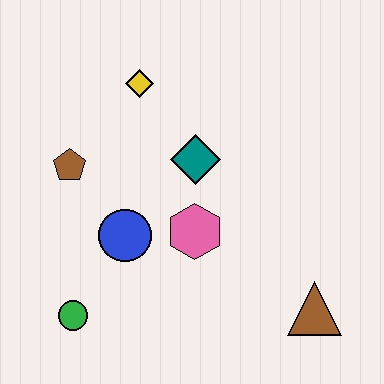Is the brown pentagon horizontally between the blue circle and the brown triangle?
No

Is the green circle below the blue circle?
Yes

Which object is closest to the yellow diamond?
The teal diamond is closest to the yellow diamond.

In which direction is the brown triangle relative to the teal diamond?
The brown triangle is below the teal diamond.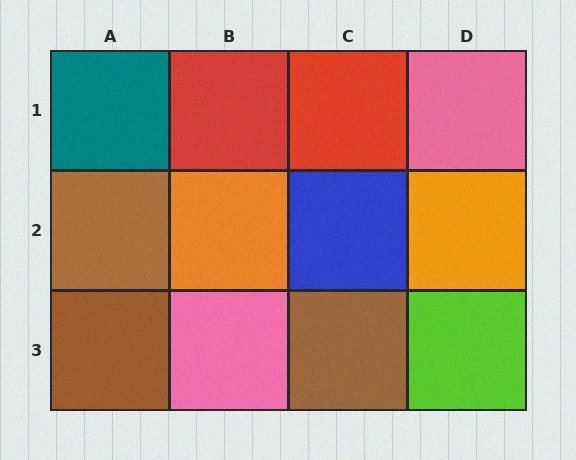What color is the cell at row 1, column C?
Red.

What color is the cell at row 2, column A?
Brown.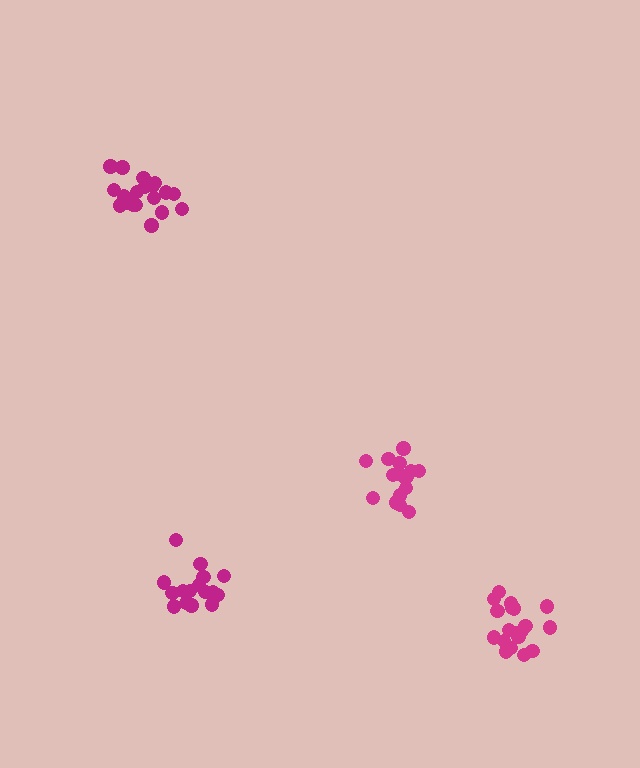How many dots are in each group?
Group 1: 19 dots, Group 2: 19 dots, Group 3: 16 dots, Group 4: 16 dots (70 total).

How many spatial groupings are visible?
There are 4 spatial groupings.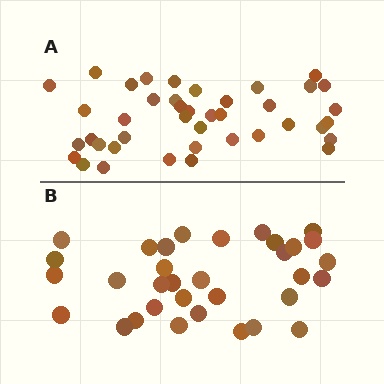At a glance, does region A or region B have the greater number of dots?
Region A (the top region) has more dots.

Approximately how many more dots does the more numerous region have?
Region A has roughly 8 or so more dots than region B.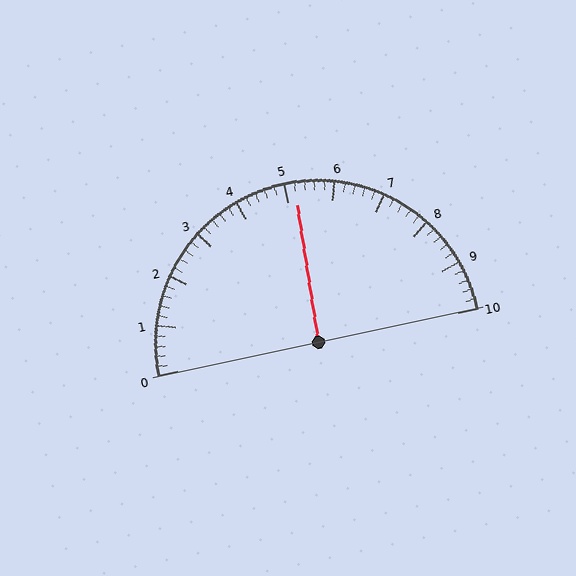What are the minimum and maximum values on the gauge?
The gauge ranges from 0 to 10.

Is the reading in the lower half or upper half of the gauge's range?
The reading is in the upper half of the range (0 to 10).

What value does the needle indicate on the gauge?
The needle indicates approximately 5.2.